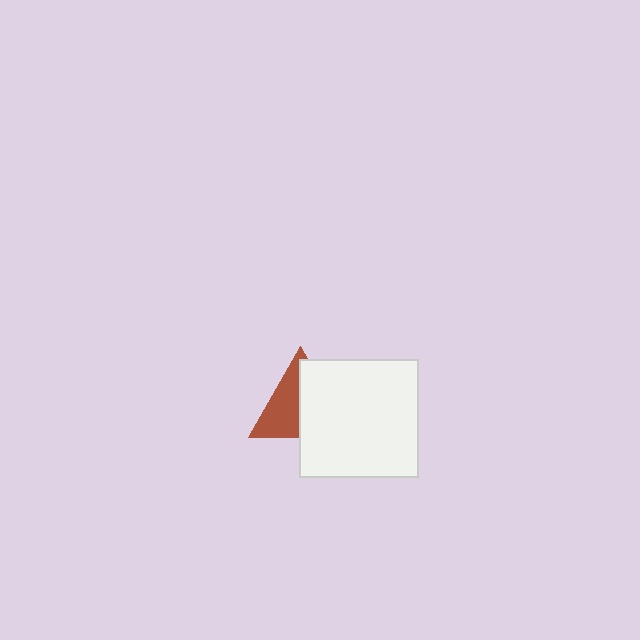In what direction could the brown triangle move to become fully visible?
The brown triangle could move left. That would shift it out from behind the white square entirely.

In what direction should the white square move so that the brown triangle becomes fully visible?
The white square should move right. That is the shortest direction to clear the overlap and leave the brown triangle fully visible.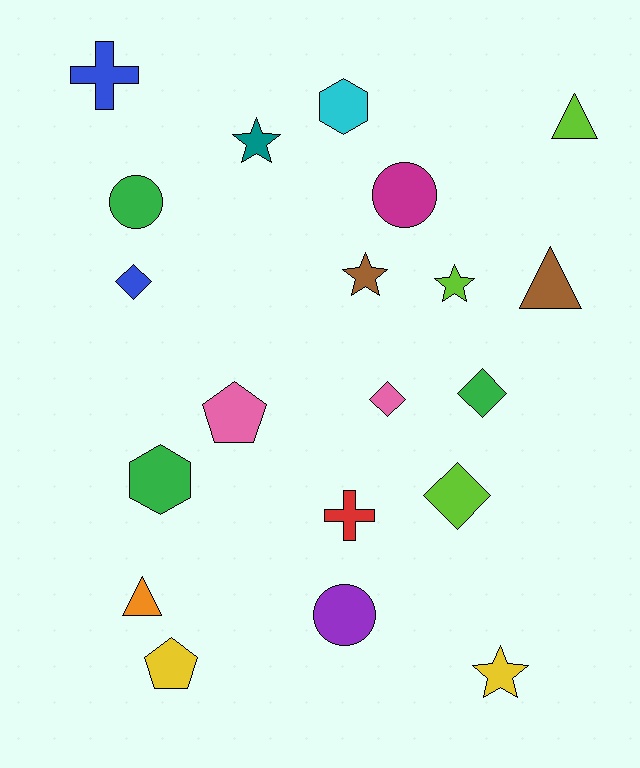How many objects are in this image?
There are 20 objects.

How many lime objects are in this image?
There are 3 lime objects.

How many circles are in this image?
There are 3 circles.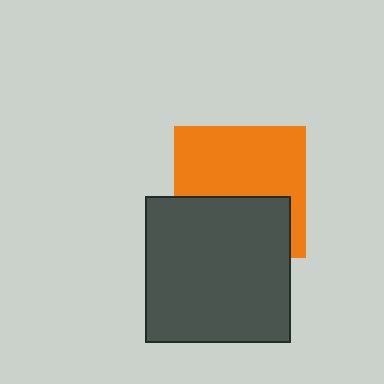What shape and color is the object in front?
The object in front is a dark gray square.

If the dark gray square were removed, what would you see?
You would see the complete orange square.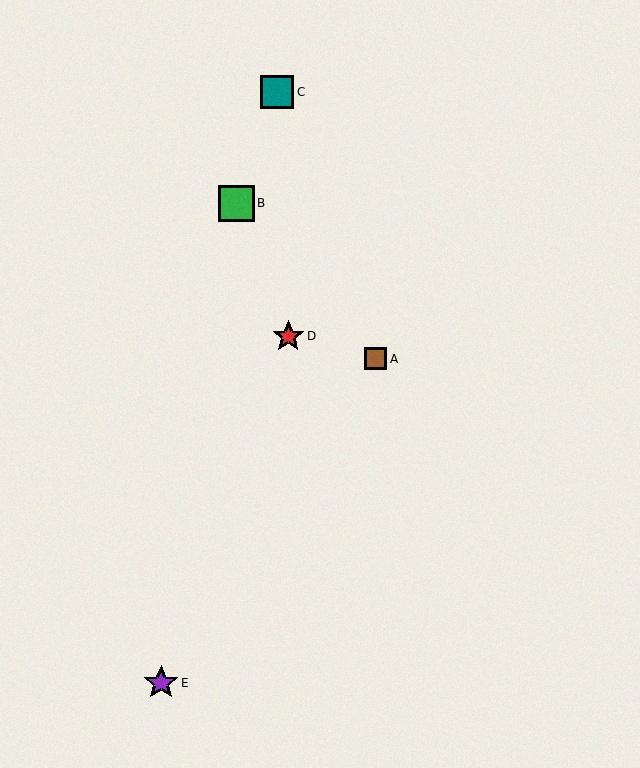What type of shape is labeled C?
Shape C is a teal square.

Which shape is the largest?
The green square (labeled B) is the largest.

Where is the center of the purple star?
The center of the purple star is at (161, 683).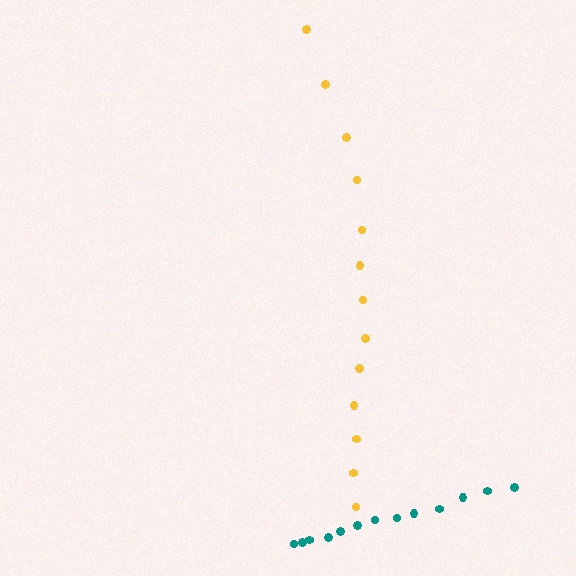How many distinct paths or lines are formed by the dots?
There are 2 distinct paths.